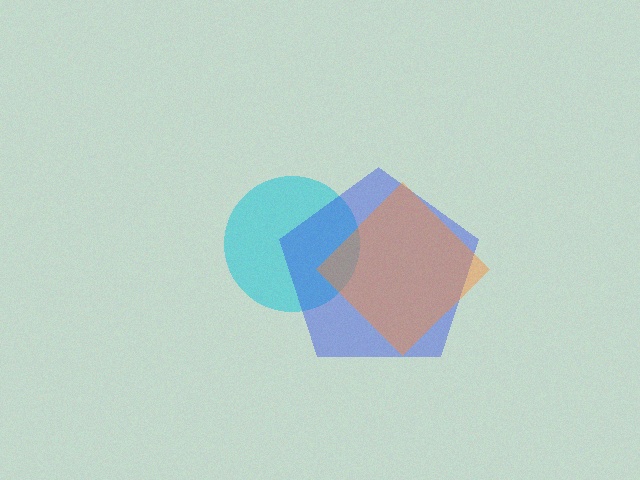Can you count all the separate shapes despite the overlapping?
Yes, there are 3 separate shapes.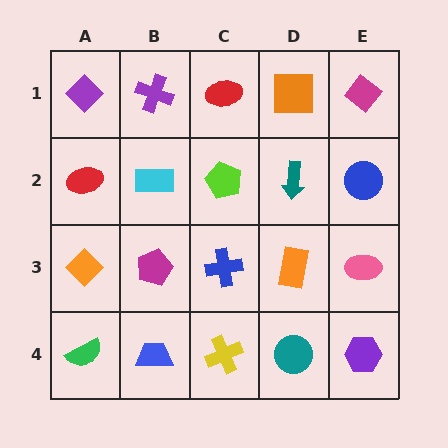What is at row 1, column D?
An orange square.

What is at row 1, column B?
A purple cross.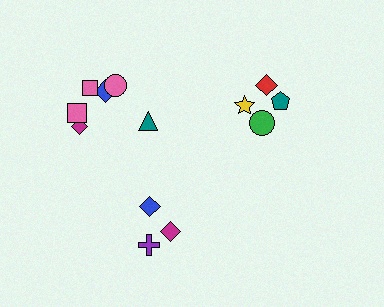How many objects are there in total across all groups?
There are 13 objects.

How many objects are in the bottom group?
There are 3 objects.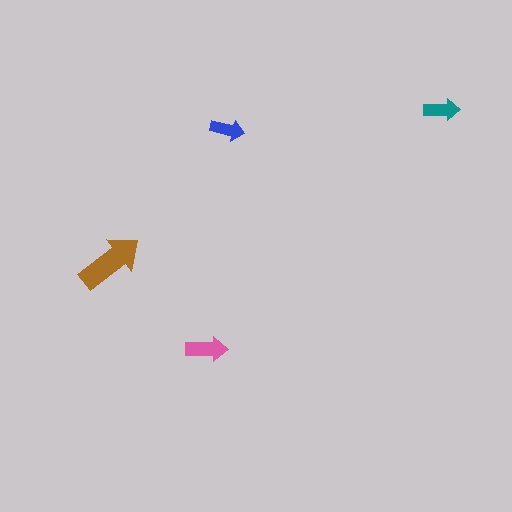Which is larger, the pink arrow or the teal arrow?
The pink one.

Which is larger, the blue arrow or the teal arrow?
The teal one.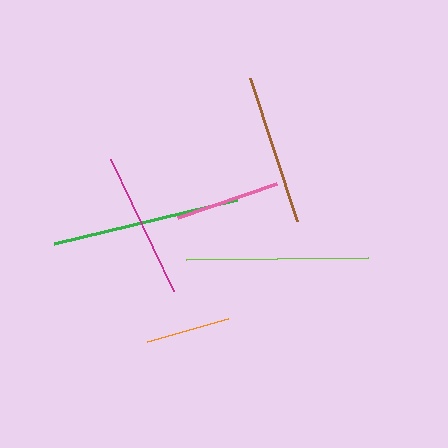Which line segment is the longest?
The green line is the longest at approximately 188 pixels.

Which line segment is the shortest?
The orange line is the shortest at approximately 84 pixels.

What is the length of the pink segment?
The pink segment is approximately 105 pixels long.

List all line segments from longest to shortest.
From longest to shortest: green, lime, brown, magenta, pink, orange.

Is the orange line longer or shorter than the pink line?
The pink line is longer than the orange line.